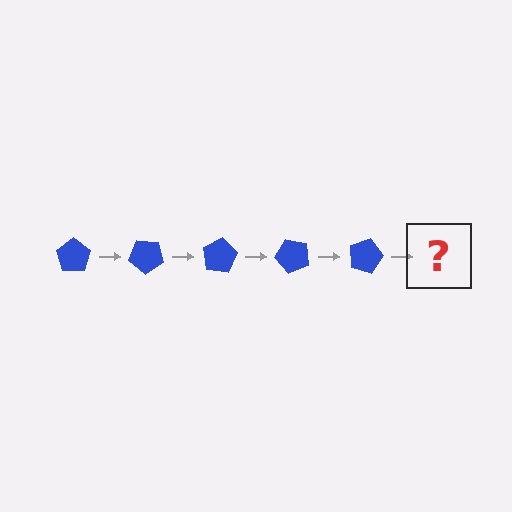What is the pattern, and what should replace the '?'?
The pattern is that the pentagon rotates 40 degrees each step. The '?' should be a blue pentagon rotated 200 degrees.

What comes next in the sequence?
The next element should be a blue pentagon rotated 200 degrees.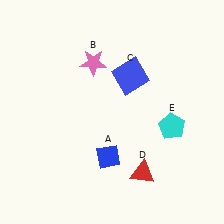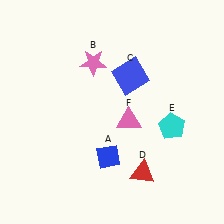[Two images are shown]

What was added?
A pink triangle (F) was added in Image 2.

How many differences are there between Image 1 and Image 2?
There is 1 difference between the two images.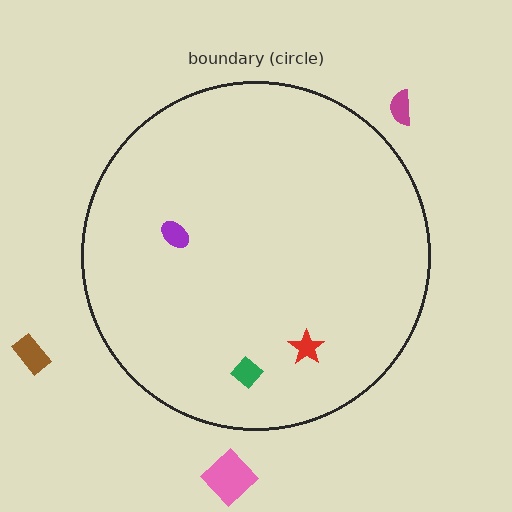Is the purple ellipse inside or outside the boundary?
Inside.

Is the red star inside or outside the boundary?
Inside.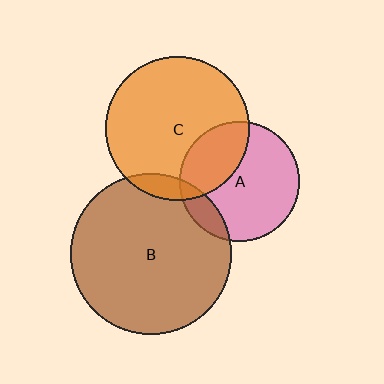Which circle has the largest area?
Circle B (brown).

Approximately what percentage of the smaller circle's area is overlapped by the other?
Approximately 10%.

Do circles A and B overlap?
Yes.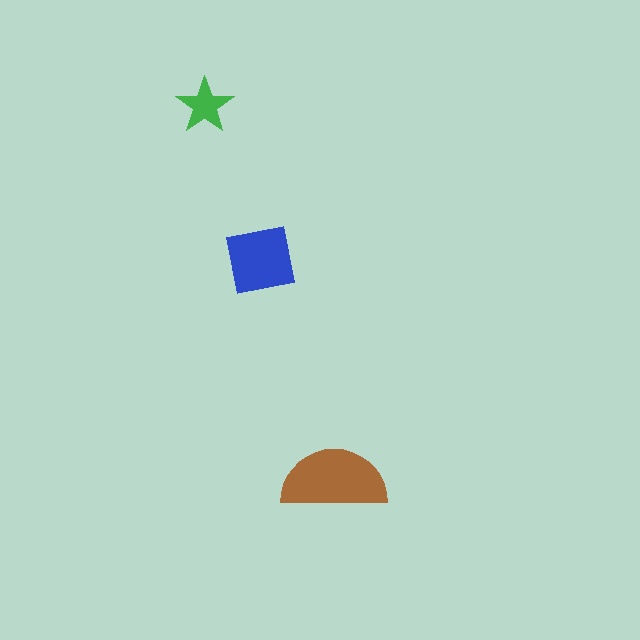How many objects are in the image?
There are 3 objects in the image.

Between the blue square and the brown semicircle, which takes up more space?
The brown semicircle.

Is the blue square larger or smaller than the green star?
Larger.